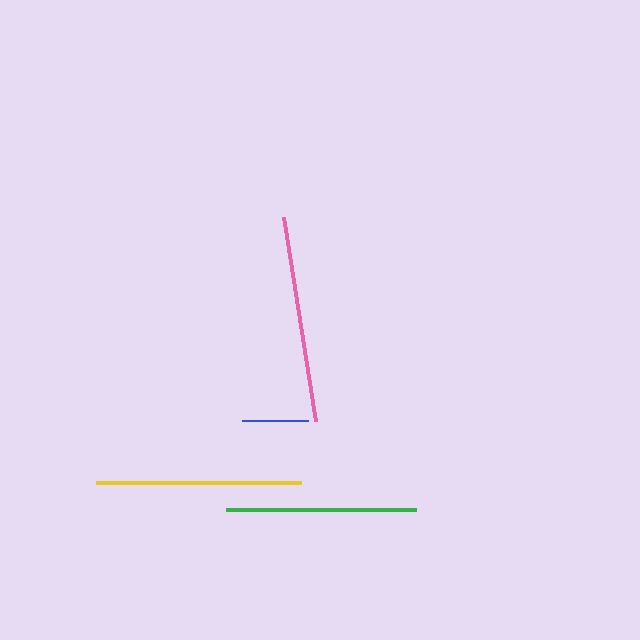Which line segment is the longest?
The pink line is the longest at approximately 207 pixels.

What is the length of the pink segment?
The pink segment is approximately 207 pixels long.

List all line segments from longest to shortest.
From longest to shortest: pink, yellow, green, blue.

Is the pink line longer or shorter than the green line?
The pink line is longer than the green line.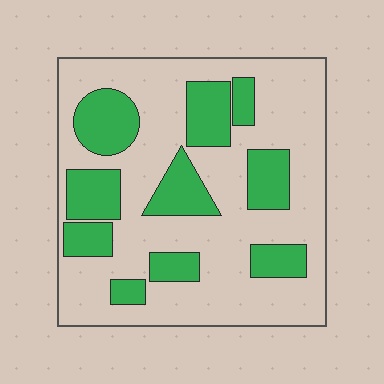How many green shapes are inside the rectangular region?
10.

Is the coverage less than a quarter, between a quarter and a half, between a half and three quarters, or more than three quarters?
Between a quarter and a half.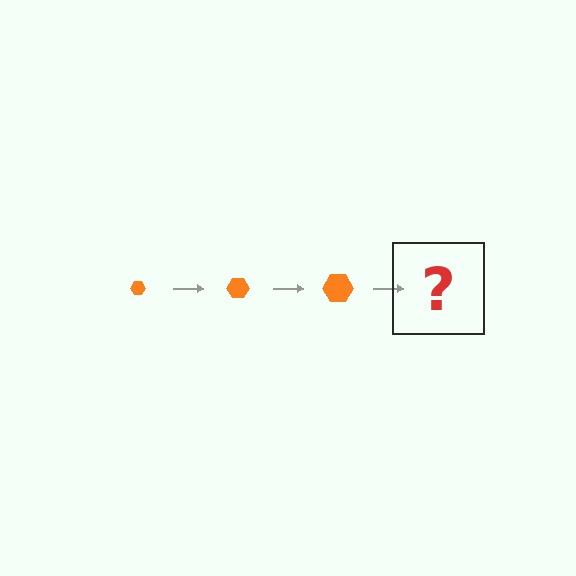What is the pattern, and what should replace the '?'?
The pattern is that the hexagon gets progressively larger each step. The '?' should be an orange hexagon, larger than the previous one.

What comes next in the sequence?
The next element should be an orange hexagon, larger than the previous one.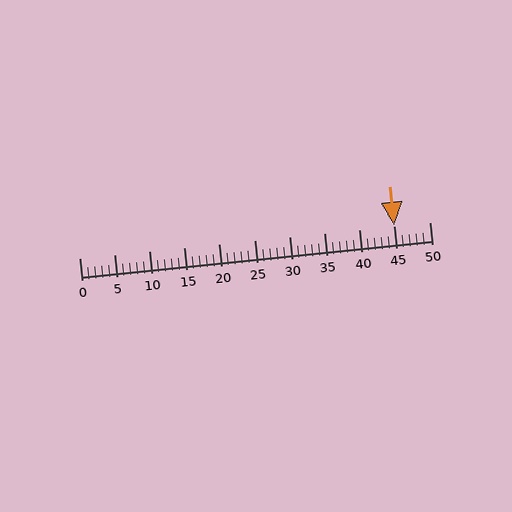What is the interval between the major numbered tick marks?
The major tick marks are spaced 5 units apart.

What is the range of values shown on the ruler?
The ruler shows values from 0 to 50.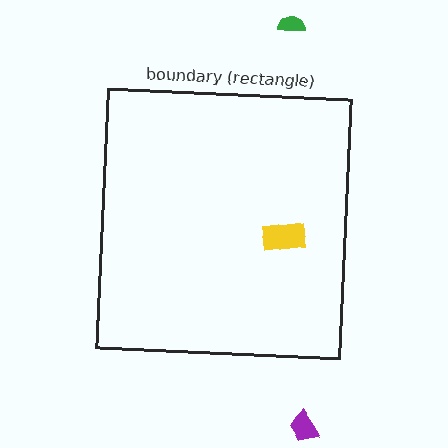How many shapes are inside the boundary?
1 inside, 2 outside.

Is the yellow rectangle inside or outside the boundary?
Inside.